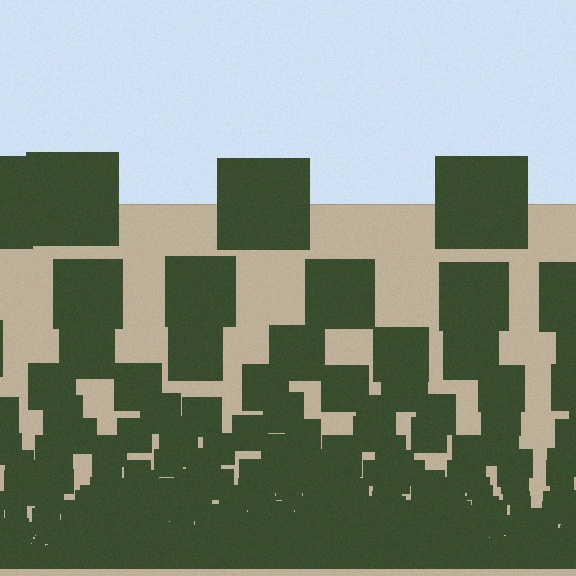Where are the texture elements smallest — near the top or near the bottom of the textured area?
Near the bottom.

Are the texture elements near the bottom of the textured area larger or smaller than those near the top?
Smaller. The gradient is inverted — elements near the bottom are smaller and denser.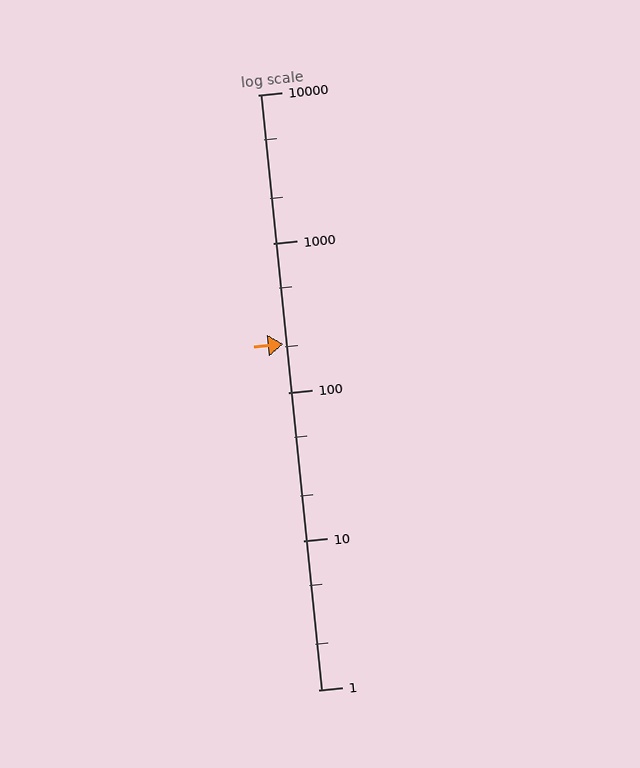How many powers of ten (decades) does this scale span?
The scale spans 4 decades, from 1 to 10000.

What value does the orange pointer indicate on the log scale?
The pointer indicates approximately 210.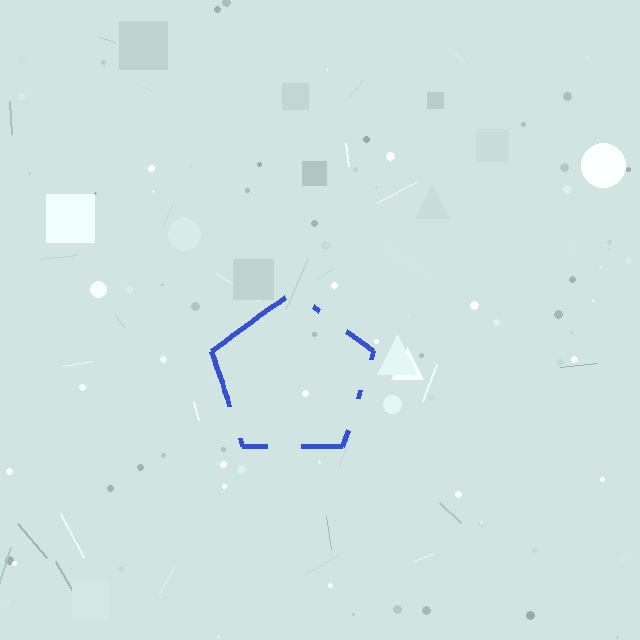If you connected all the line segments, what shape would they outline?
They would outline a pentagon.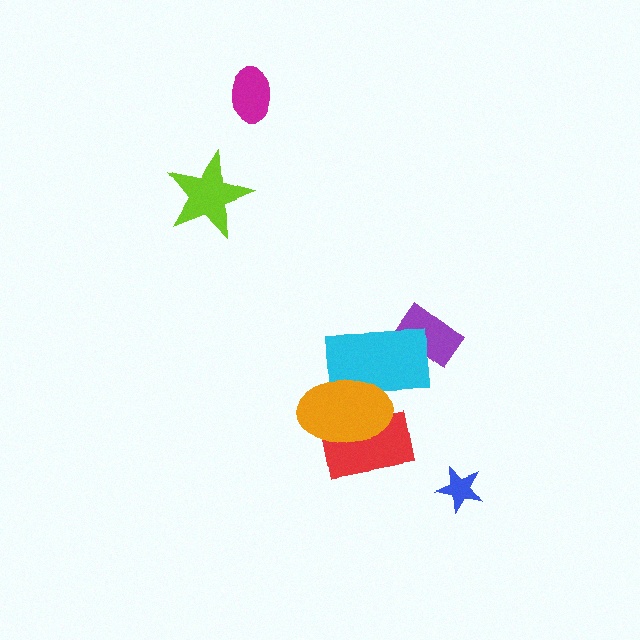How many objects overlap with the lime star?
0 objects overlap with the lime star.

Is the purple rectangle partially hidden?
Yes, it is partially covered by another shape.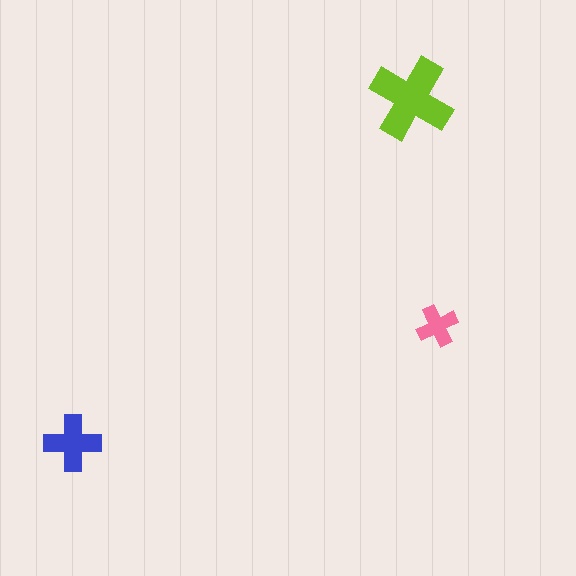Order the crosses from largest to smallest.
the lime one, the blue one, the pink one.